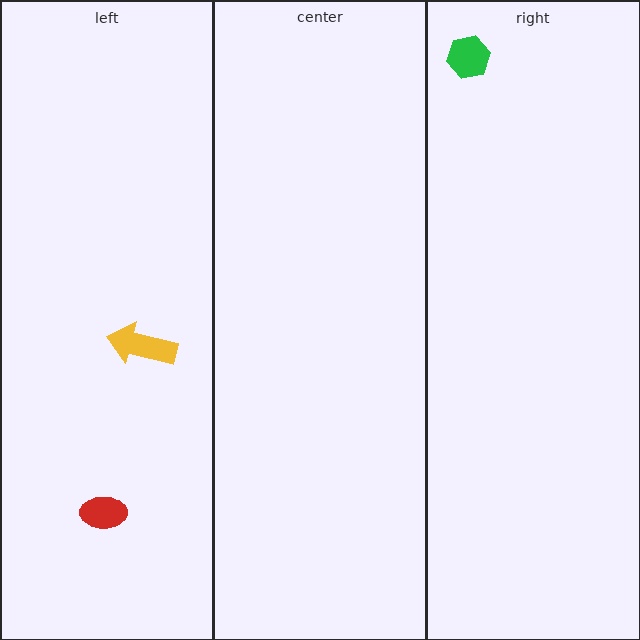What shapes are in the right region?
The green hexagon.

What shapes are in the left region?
The yellow arrow, the red ellipse.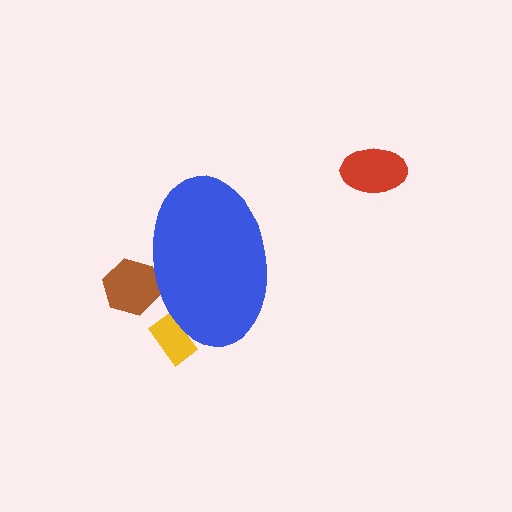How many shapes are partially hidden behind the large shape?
2 shapes are partially hidden.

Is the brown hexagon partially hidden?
Yes, the brown hexagon is partially hidden behind the blue ellipse.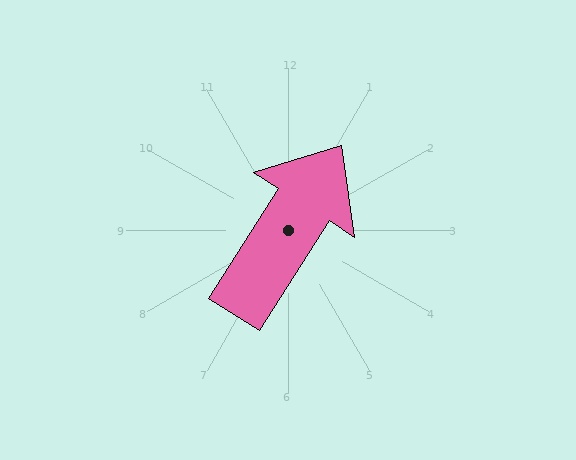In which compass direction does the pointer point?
Northeast.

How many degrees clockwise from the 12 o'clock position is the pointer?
Approximately 33 degrees.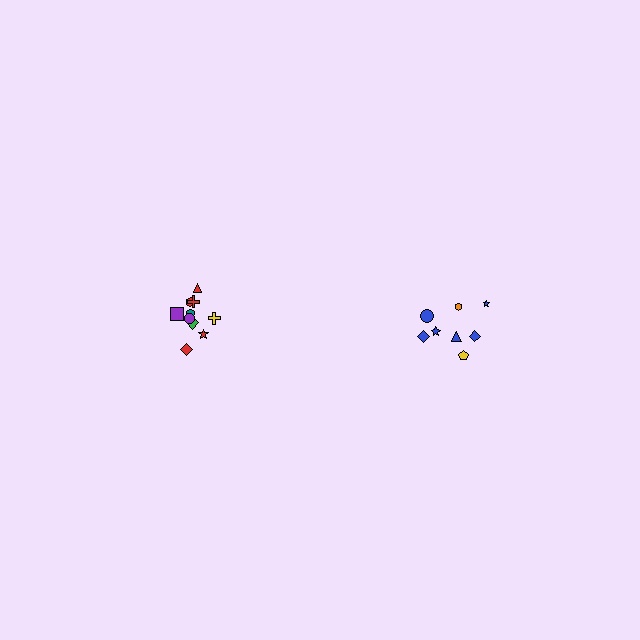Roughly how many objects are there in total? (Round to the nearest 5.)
Roughly 20 objects in total.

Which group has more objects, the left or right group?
The left group.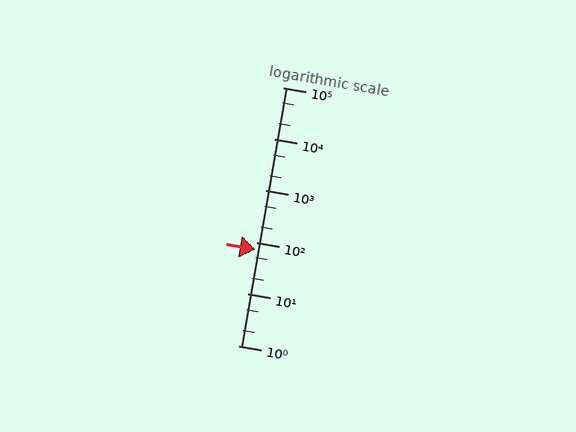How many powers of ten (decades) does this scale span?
The scale spans 5 decades, from 1 to 100000.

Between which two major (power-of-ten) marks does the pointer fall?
The pointer is between 10 and 100.